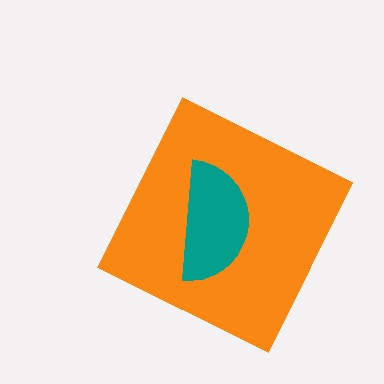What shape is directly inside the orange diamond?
The teal semicircle.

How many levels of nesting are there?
2.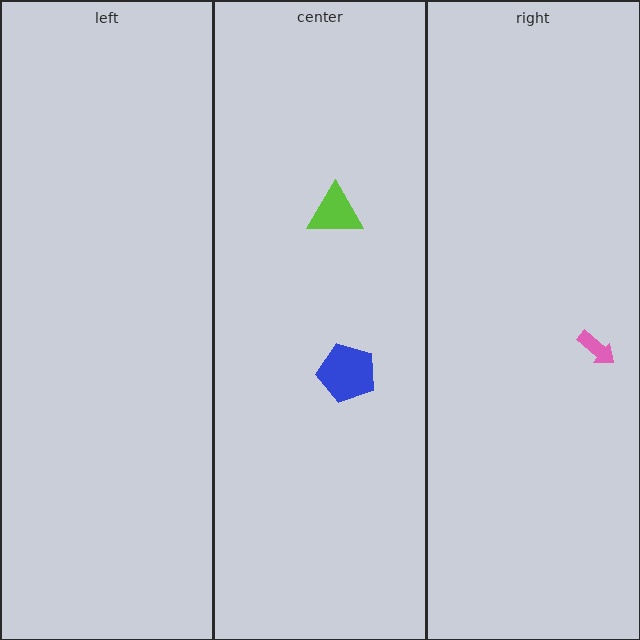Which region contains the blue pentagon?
The center region.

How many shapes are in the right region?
1.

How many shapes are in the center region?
2.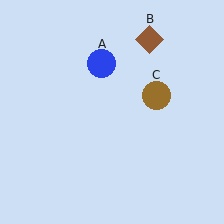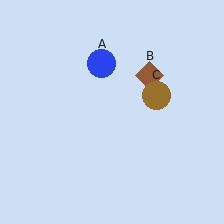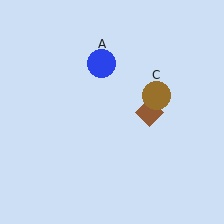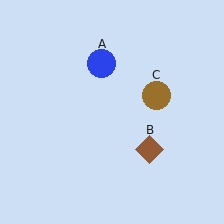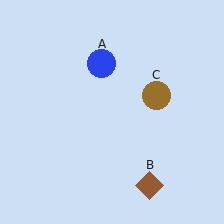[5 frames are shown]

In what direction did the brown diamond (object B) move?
The brown diamond (object B) moved down.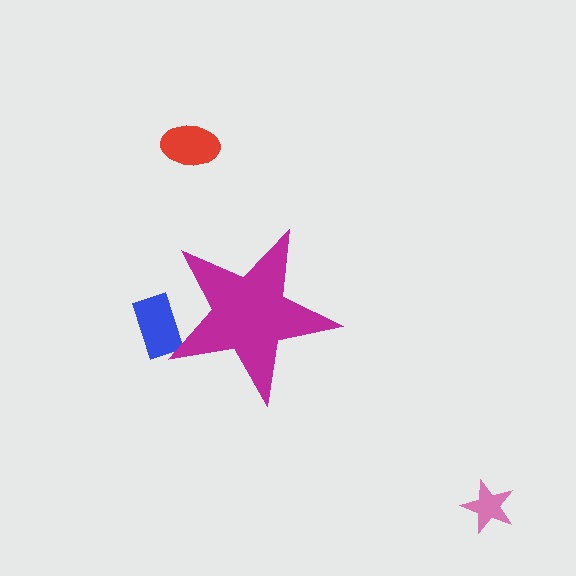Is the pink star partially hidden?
No, the pink star is fully visible.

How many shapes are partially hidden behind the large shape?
1 shape is partially hidden.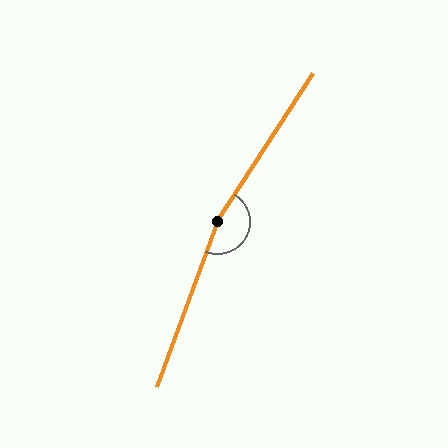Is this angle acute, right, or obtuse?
It is obtuse.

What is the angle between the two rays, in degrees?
Approximately 168 degrees.